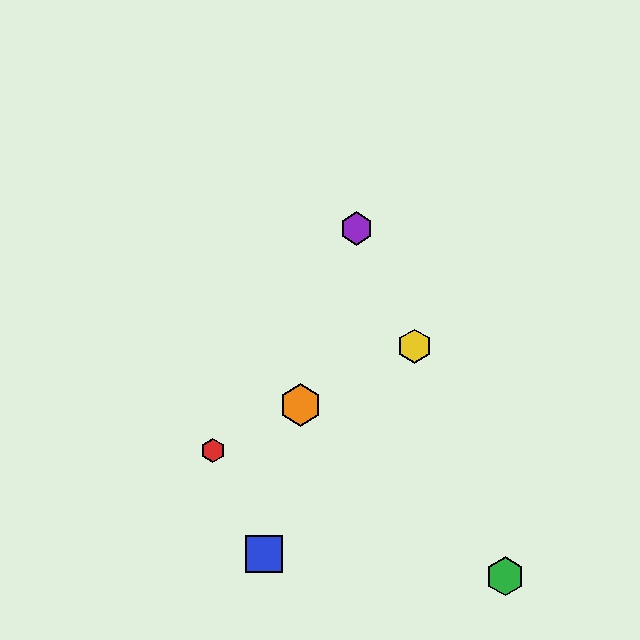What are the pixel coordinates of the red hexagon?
The red hexagon is at (213, 450).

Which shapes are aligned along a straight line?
The red hexagon, the yellow hexagon, the orange hexagon are aligned along a straight line.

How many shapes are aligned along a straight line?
3 shapes (the red hexagon, the yellow hexagon, the orange hexagon) are aligned along a straight line.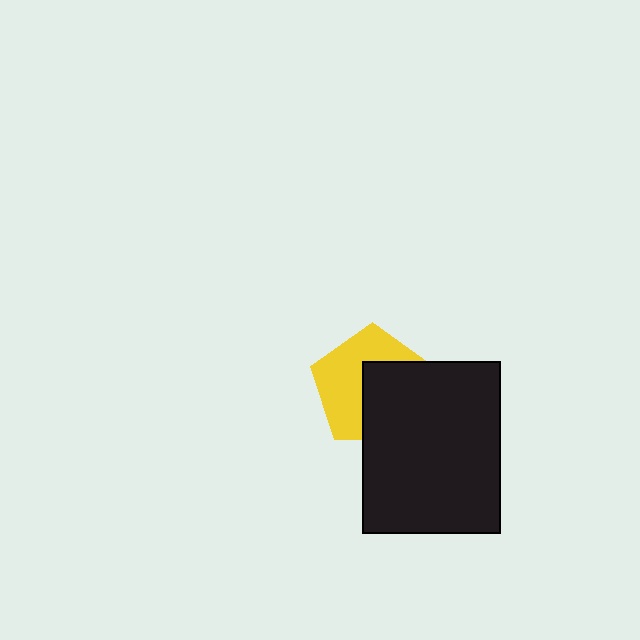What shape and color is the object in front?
The object in front is a black rectangle.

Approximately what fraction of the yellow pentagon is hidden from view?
Roughly 48% of the yellow pentagon is hidden behind the black rectangle.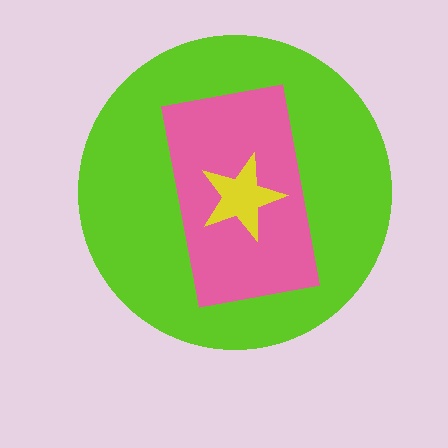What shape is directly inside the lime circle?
The pink rectangle.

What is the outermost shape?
The lime circle.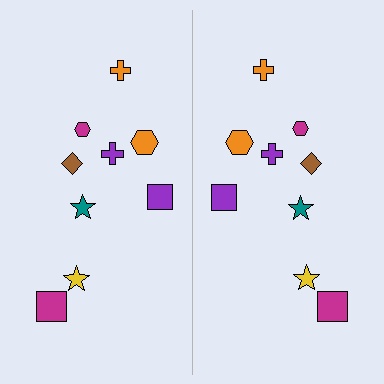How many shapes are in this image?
There are 18 shapes in this image.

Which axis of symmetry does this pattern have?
The pattern has a vertical axis of symmetry running through the center of the image.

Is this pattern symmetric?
Yes, this pattern has bilateral (reflection) symmetry.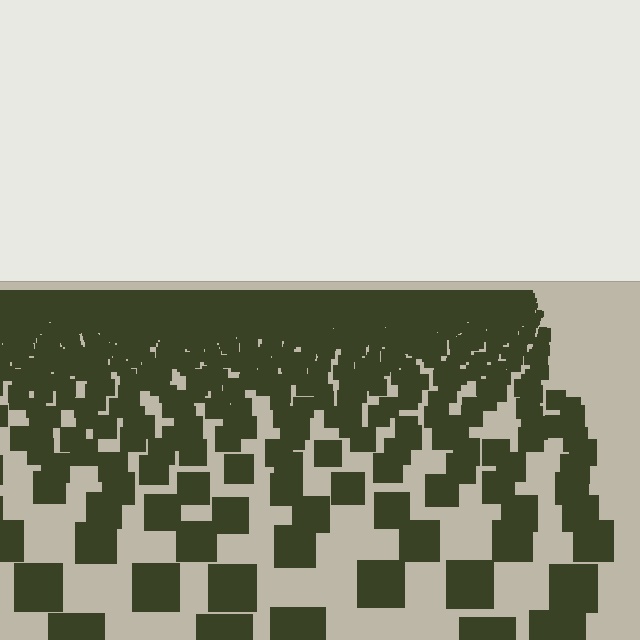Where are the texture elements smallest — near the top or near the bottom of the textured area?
Near the top.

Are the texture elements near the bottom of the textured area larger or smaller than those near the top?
Larger. Near the bottom, elements are closer to the viewer and appear at a bigger on-screen size.